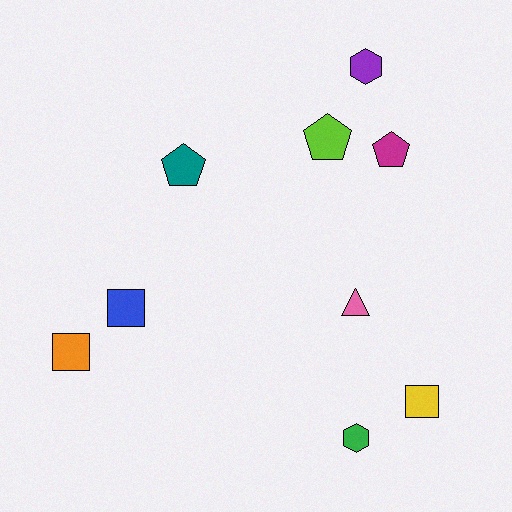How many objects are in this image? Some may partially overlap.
There are 9 objects.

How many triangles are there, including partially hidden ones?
There is 1 triangle.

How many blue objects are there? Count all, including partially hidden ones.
There is 1 blue object.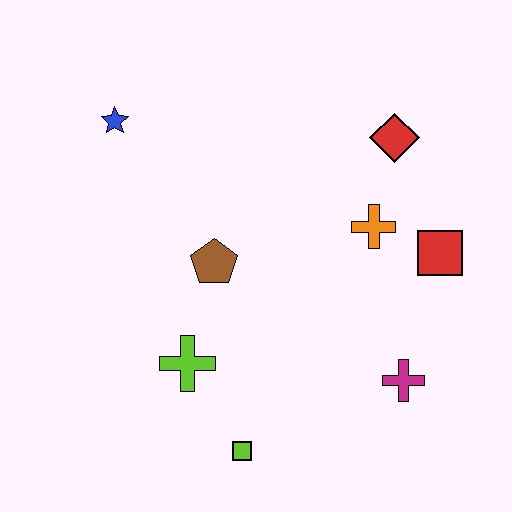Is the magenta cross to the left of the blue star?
No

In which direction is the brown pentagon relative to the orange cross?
The brown pentagon is to the left of the orange cross.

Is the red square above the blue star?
No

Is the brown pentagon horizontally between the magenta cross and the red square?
No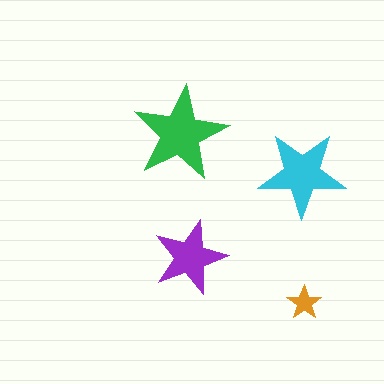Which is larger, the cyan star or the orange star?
The cyan one.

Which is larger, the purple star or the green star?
The green one.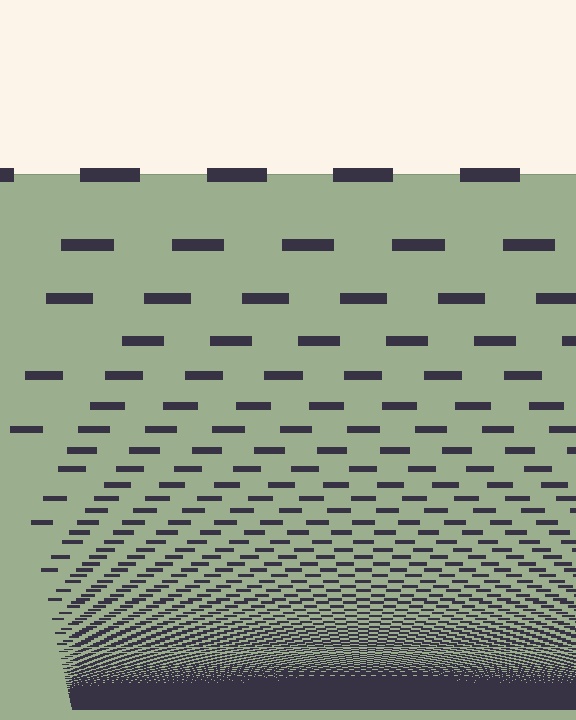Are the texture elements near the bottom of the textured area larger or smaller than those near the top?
Smaller. The gradient is inverted — elements near the bottom are smaller and denser.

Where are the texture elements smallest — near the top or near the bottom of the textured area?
Near the bottom.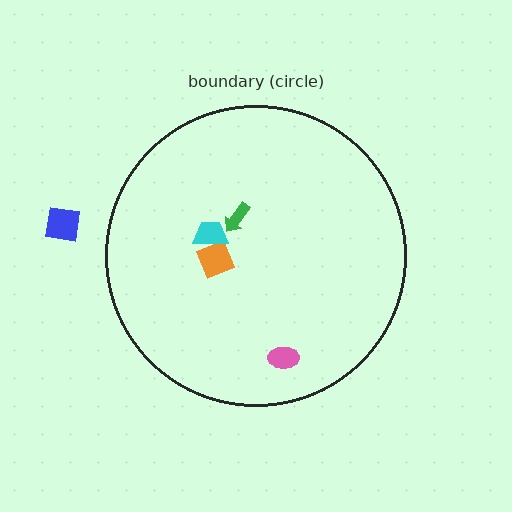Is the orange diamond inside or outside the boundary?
Inside.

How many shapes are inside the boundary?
4 inside, 1 outside.